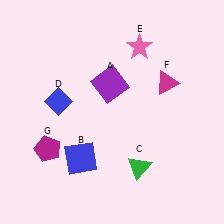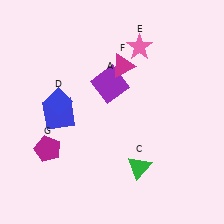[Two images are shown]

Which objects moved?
The objects that moved are: the blue square (B), the magenta triangle (F).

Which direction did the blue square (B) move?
The blue square (B) moved up.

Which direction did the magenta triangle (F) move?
The magenta triangle (F) moved left.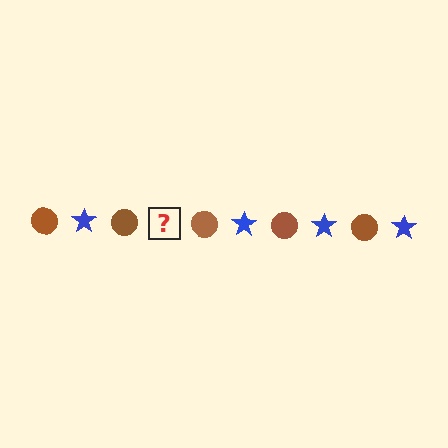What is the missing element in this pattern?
The missing element is a blue star.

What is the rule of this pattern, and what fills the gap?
The rule is that the pattern alternates between brown circle and blue star. The gap should be filled with a blue star.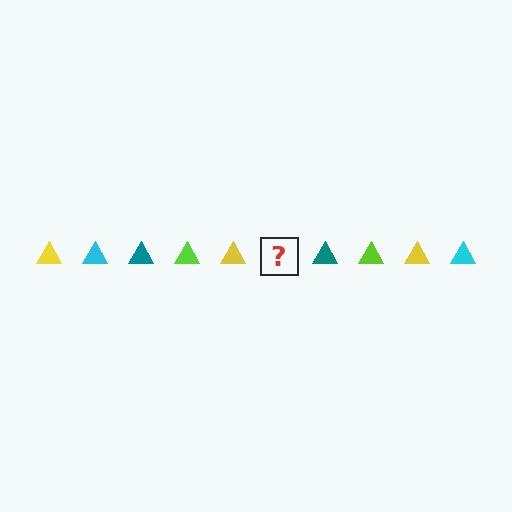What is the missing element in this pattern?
The missing element is a cyan triangle.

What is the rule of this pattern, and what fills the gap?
The rule is that the pattern cycles through yellow, cyan, teal, lime triangles. The gap should be filled with a cyan triangle.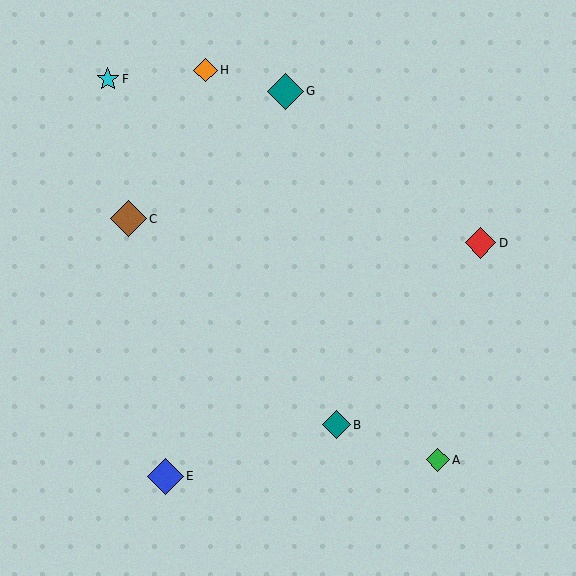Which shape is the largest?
The blue diamond (labeled E) is the largest.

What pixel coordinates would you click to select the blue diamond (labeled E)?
Click at (165, 476) to select the blue diamond E.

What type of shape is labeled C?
Shape C is a brown diamond.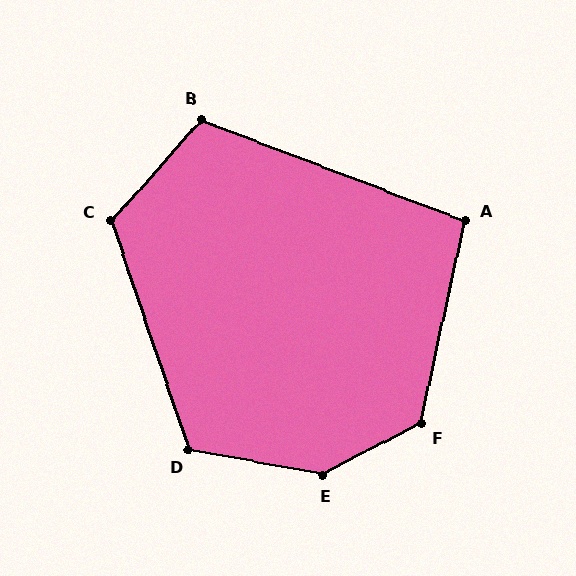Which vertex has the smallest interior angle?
A, at approximately 99 degrees.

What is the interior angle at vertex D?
Approximately 119 degrees (obtuse).